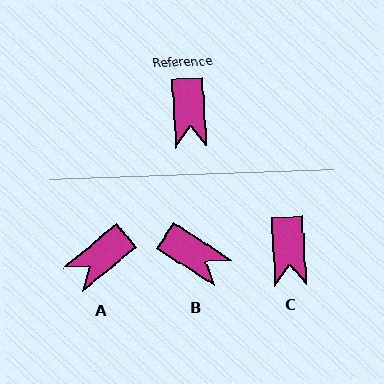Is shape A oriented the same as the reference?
No, it is off by about 54 degrees.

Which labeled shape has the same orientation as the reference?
C.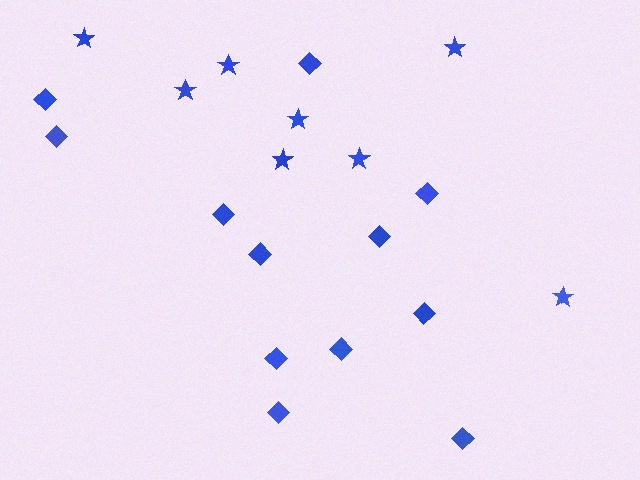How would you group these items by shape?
There are 2 groups: one group of stars (8) and one group of diamonds (12).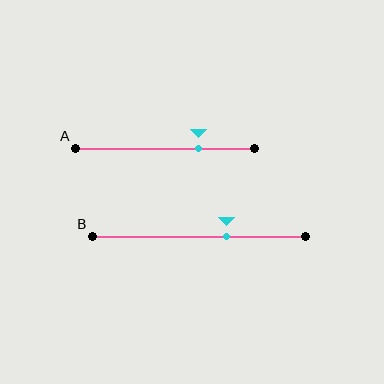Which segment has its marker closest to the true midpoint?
Segment B has its marker closest to the true midpoint.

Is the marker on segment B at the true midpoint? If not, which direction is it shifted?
No, the marker on segment B is shifted to the right by about 13% of the segment length.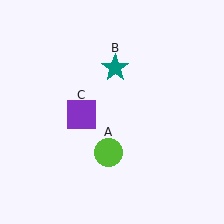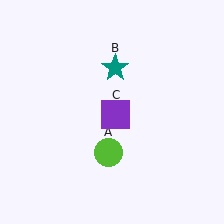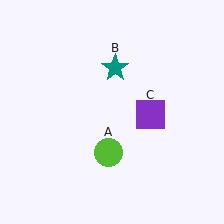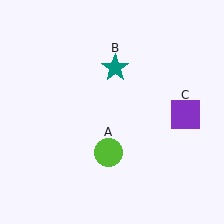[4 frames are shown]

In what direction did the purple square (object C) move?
The purple square (object C) moved right.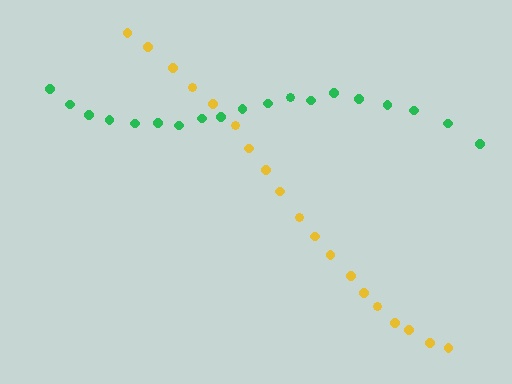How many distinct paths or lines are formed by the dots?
There are 2 distinct paths.